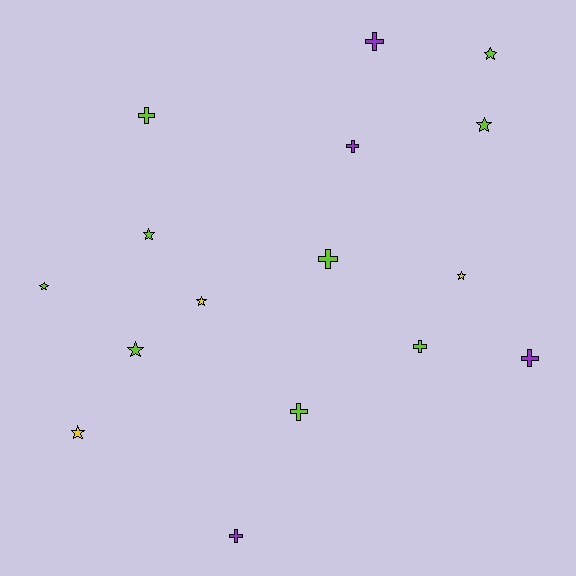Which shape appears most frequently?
Cross, with 8 objects.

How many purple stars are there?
There are no purple stars.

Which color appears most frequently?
Lime, with 9 objects.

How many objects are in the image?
There are 16 objects.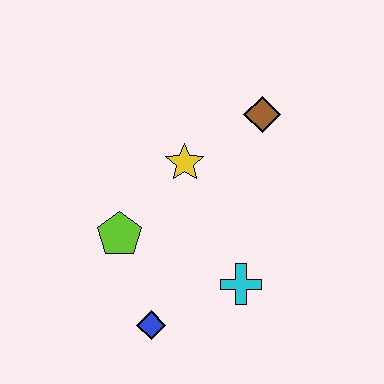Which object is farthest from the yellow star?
The blue diamond is farthest from the yellow star.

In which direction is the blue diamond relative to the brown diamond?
The blue diamond is below the brown diamond.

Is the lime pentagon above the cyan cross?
Yes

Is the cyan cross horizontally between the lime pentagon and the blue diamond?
No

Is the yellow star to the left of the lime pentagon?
No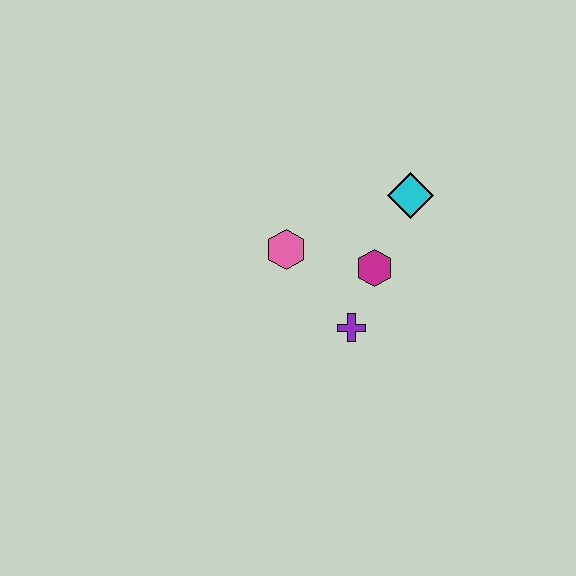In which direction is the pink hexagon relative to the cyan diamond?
The pink hexagon is to the left of the cyan diamond.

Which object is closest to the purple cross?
The magenta hexagon is closest to the purple cross.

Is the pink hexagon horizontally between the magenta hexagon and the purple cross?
No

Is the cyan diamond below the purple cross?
No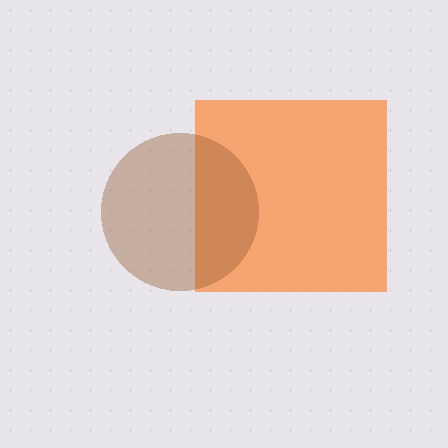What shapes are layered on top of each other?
The layered shapes are: an orange square, a brown circle.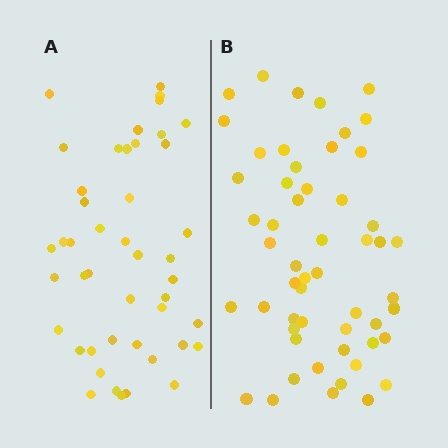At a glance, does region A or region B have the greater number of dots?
Region B (the right region) has more dots.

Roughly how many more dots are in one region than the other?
Region B has roughly 8 or so more dots than region A.